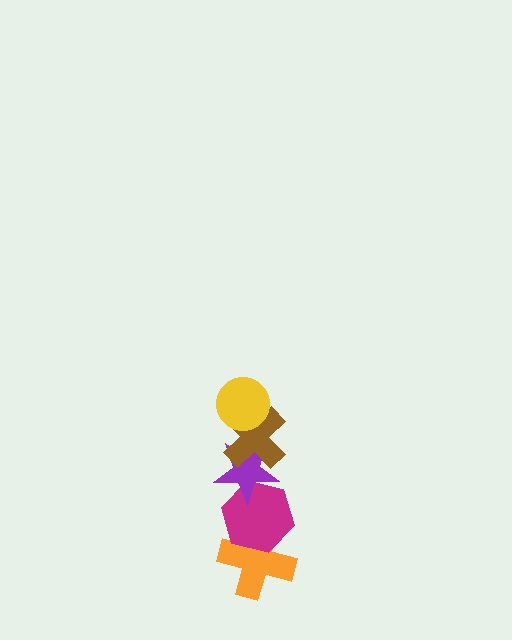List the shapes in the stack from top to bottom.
From top to bottom: the yellow circle, the brown cross, the purple star, the magenta hexagon, the orange cross.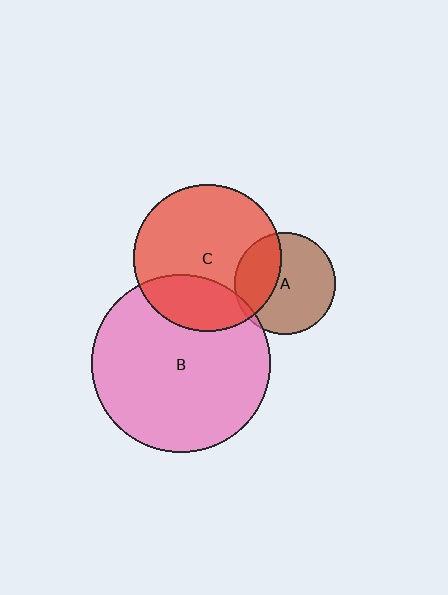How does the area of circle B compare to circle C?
Approximately 1.5 times.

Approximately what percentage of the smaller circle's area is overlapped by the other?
Approximately 35%.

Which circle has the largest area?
Circle B (pink).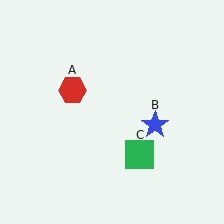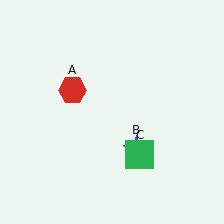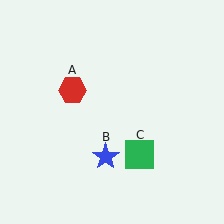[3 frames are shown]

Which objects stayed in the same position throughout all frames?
Red hexagon (object A) and green square (object C) remained stationary.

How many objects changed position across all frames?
1 object changed position: blue star (object B).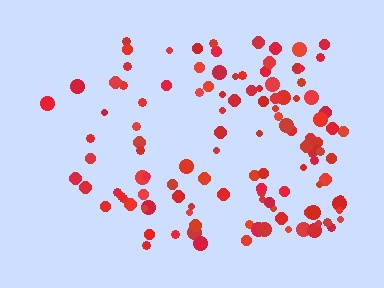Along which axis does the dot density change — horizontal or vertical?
Horizontal.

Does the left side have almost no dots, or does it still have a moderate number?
Still a moderate number, just noticeably fewer than the right.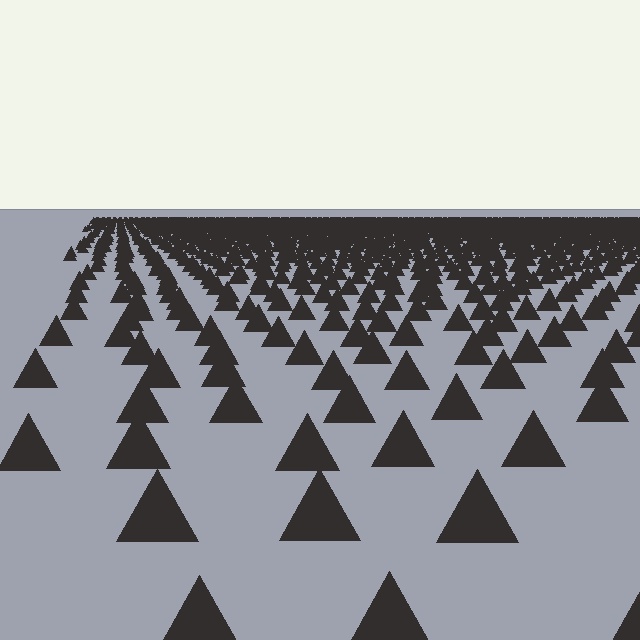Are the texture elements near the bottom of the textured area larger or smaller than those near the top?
Larger. Near the bottom, elements are closer to the viewer and appear at a bigger on-screen size.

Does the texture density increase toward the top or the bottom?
Density increases toward the top.